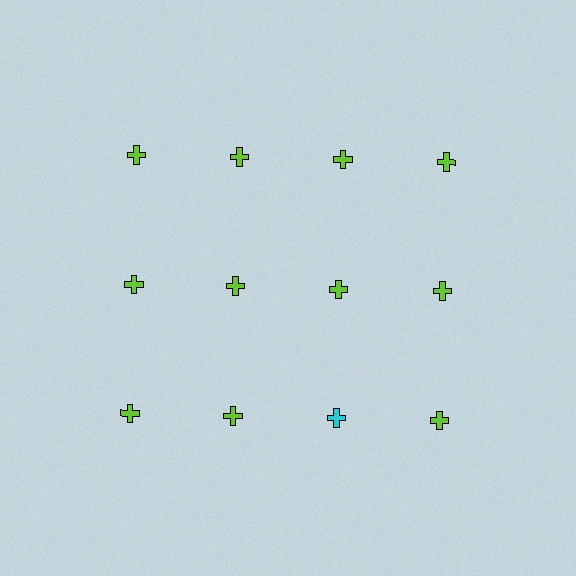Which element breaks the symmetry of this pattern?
The cyan cross in the third row, center column breaks the symmetry. All other shapes are lime crosses.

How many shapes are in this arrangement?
There are 12 shapes arranged in a grid pattern.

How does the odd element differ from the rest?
It has a different color: cyan instead of lime.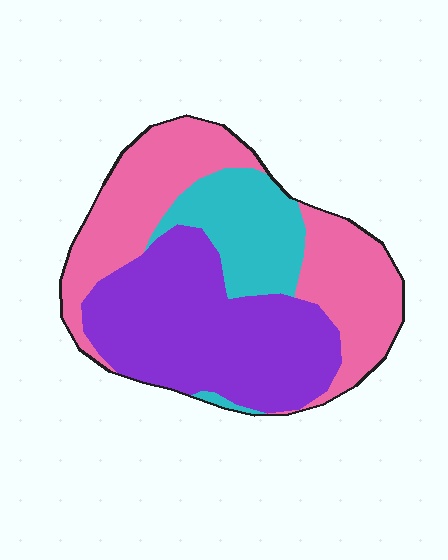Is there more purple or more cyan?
Purple.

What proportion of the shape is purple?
Purple takes up about two fifths (2/5) of the shape.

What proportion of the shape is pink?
Pink covers roughly 40% of the shape.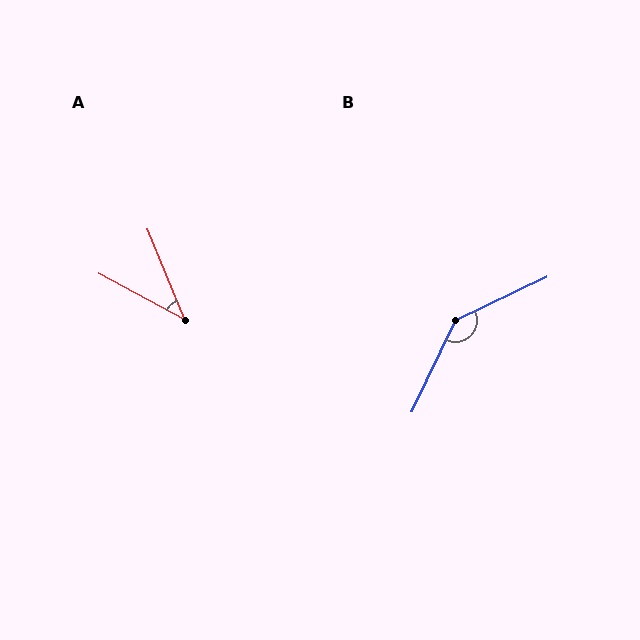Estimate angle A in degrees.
Approximately 39 degrees.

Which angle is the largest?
B, at approximately 141 degrees.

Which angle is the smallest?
A, at approximately 39 degrees.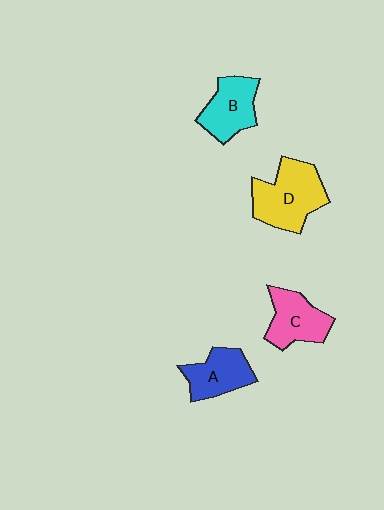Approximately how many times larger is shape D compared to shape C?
Approximately 1.4 times.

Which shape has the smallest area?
Shape A (blue).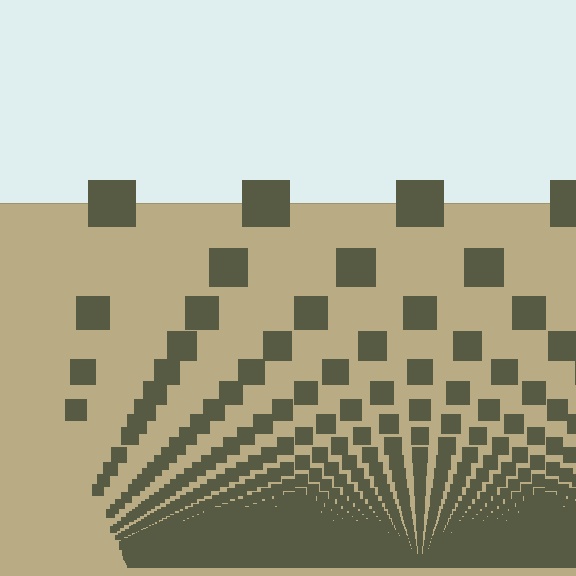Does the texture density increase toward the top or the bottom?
Density increases toward the bottom.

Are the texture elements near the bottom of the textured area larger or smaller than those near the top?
Smaller. The gradient is inverted — elements near the bottom are smaller and denser.